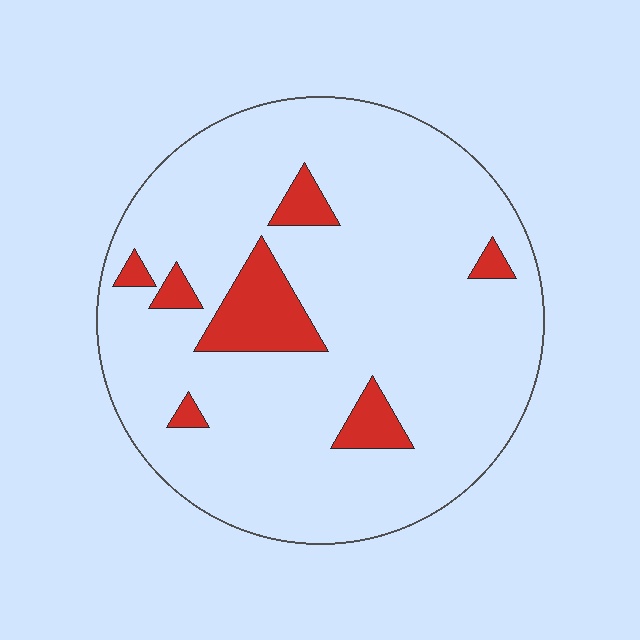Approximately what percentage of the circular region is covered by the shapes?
Approximately 10%.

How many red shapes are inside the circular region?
7.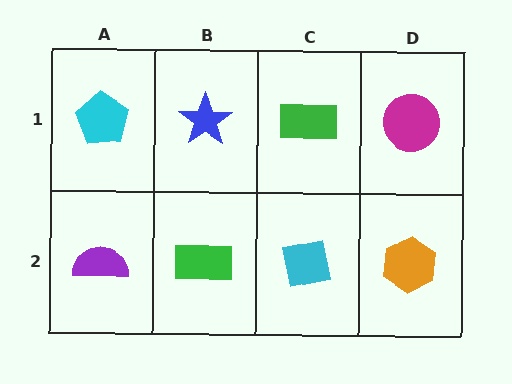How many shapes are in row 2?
4 shapes.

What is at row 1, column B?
A blue star.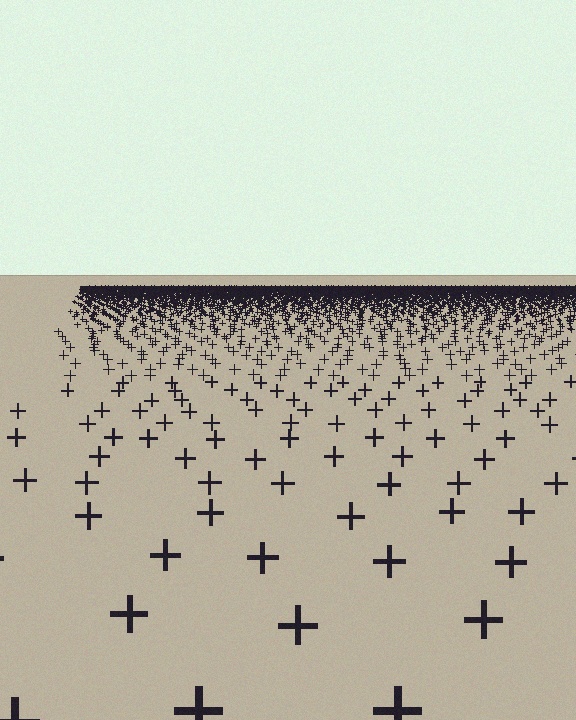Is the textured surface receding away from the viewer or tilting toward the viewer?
The surface is receding away from the viewer. Texture elements get smaller and denser toward the top.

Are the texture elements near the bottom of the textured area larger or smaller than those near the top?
Larger. Near the bottom, elements are closer to the viewer and appear at a bigger on-screen size.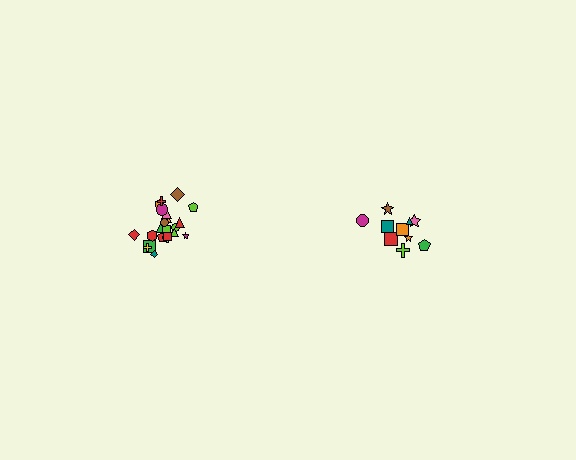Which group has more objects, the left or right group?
The left group.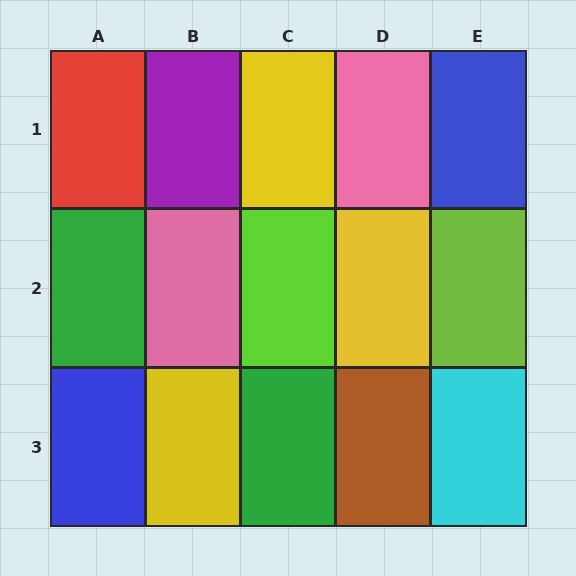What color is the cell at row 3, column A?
Blue.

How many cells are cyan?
1 cell is cyan.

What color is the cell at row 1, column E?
Blue.